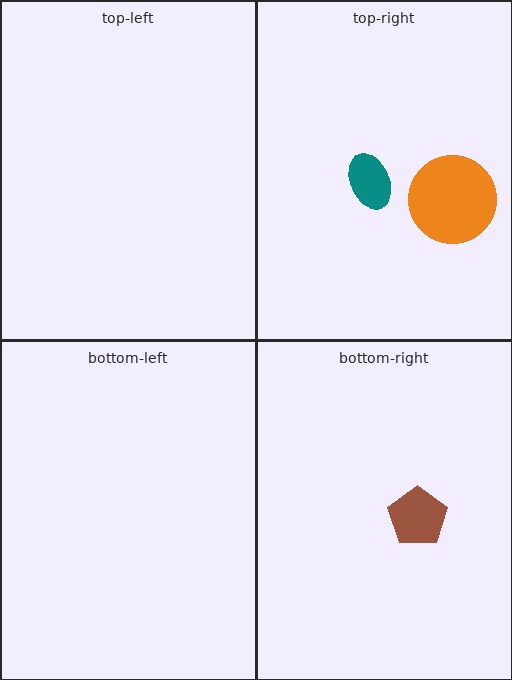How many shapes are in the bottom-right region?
1.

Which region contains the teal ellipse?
The top-right region.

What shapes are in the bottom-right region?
The brown pentagon.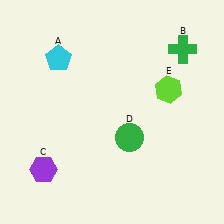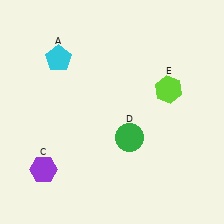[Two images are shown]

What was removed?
The green cross (B) was removed in Image 2.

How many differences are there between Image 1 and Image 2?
There is 1 difference between the two images.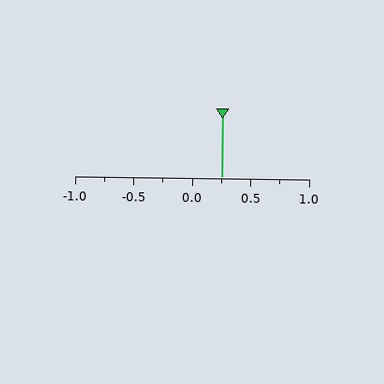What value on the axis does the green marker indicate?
The marker indicates approximately 0.25.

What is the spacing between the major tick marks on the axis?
The major ticks are spaced 0.5 apart.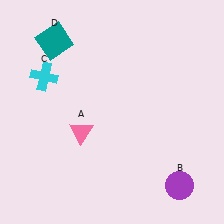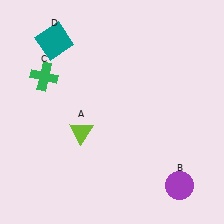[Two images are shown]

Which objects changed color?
A changed from pink to lime. C changed from cyan to green.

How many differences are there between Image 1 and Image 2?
There are 2 differences between the two images.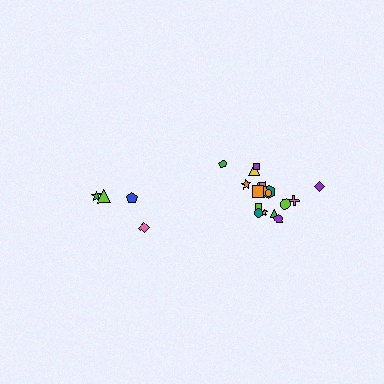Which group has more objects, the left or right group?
The right group.